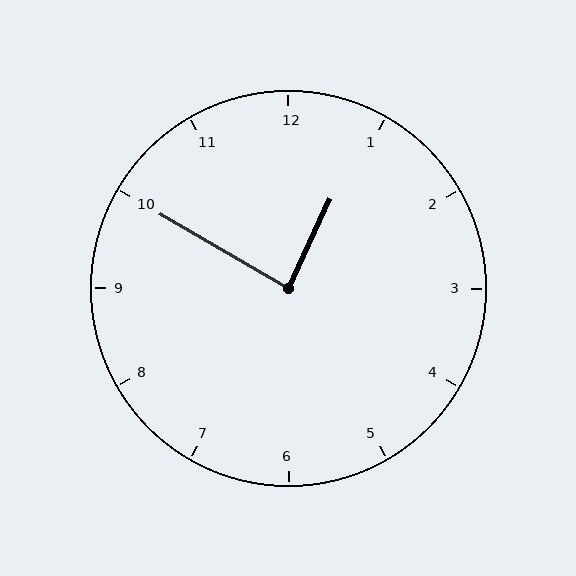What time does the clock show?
12:50.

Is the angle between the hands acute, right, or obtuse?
It is right.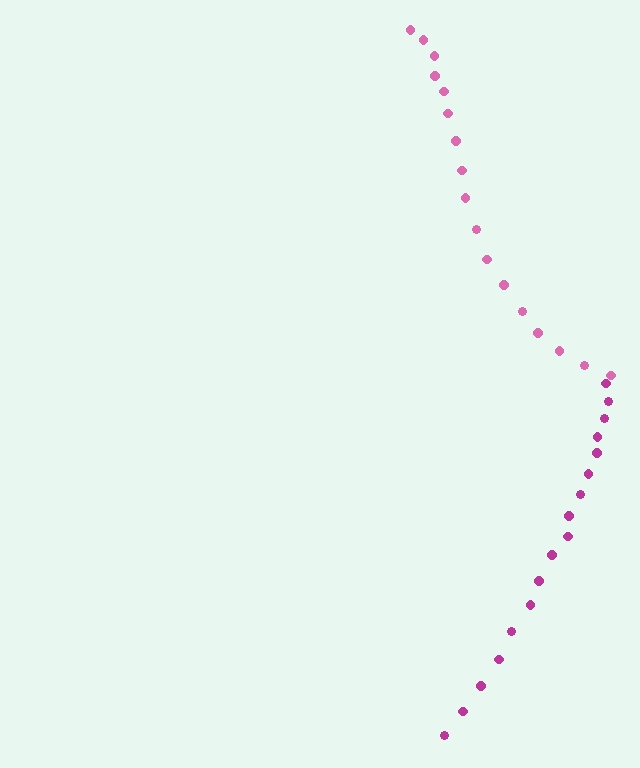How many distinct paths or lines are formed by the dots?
There are 2 distinct paths.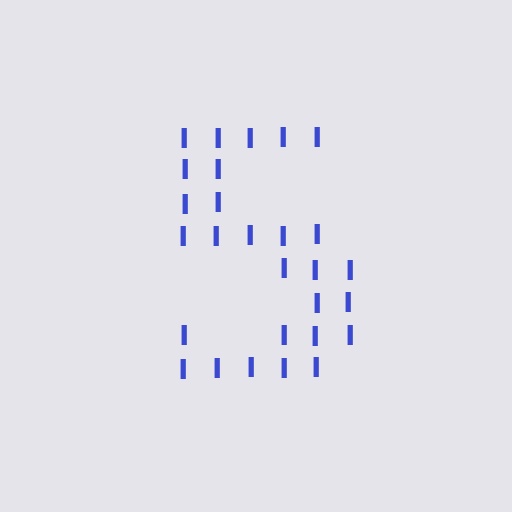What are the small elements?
The small elements are letter I's.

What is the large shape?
The large shape is the digit 5.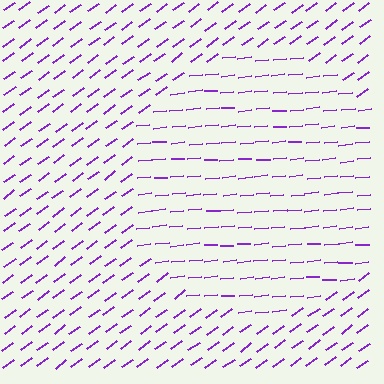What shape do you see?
I see a circle.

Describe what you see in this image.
The image is filled with small purple line segments. A circle region in the image has lines oriented differently from the surrounding lines, creating a visible texture boundary.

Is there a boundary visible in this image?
Yes, there is a texture boundary formed by a change in line orientation.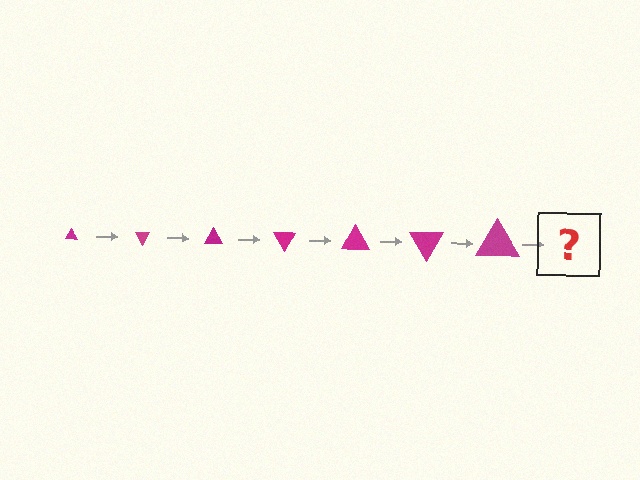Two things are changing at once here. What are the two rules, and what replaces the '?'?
The two rules are that the triangle grows larger each step and it rotates 60 degrees each step. The '?' should be a triangle, larger than the previous one and rotated 420 degrees from the start.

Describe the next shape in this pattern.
It should be a triangle, larger than the previous one and rotated 420 degrees from the start.